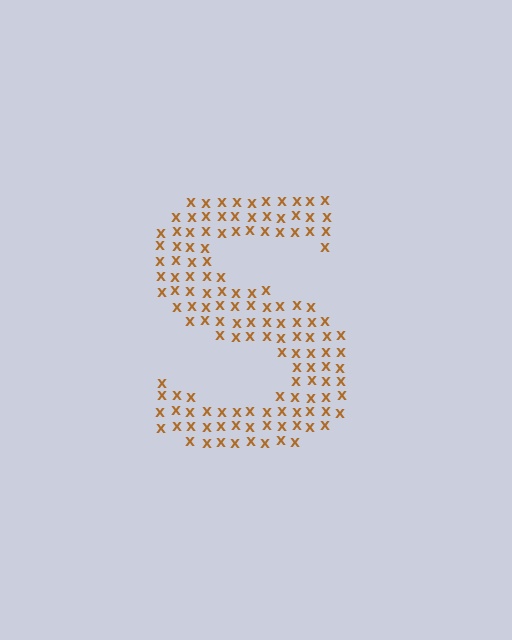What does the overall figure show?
The overall figure shows the letter S.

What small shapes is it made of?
It is made of small letter X's.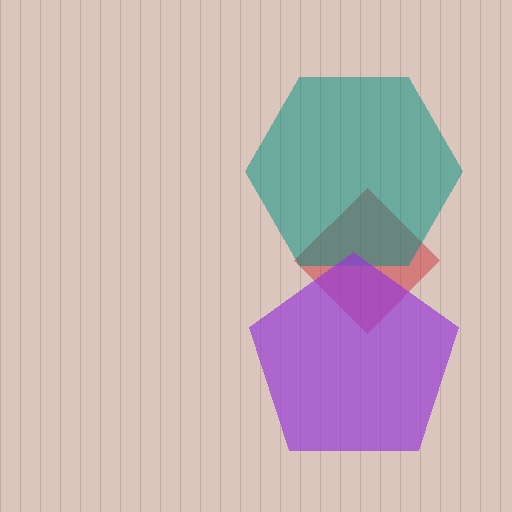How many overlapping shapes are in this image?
There are 3 overlapping shapes in the image.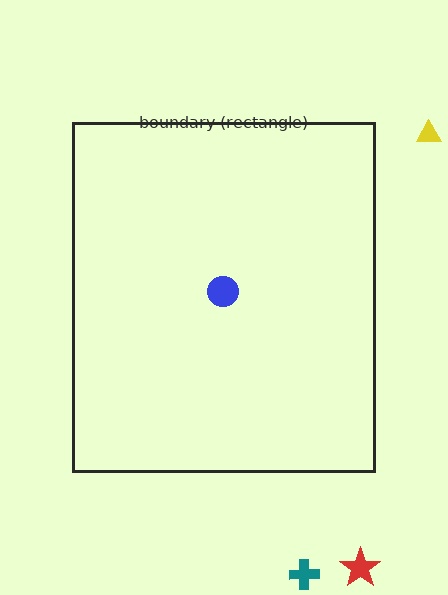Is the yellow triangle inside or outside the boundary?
Outside.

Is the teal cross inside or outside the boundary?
Outside.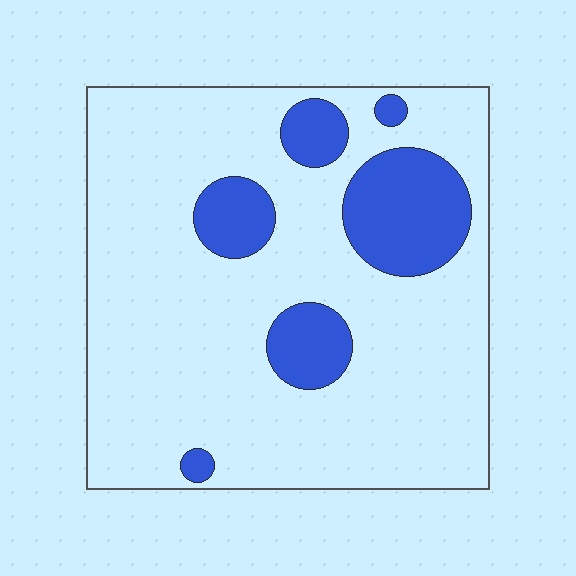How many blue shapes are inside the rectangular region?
6.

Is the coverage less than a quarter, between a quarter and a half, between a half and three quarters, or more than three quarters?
Less than a quarter.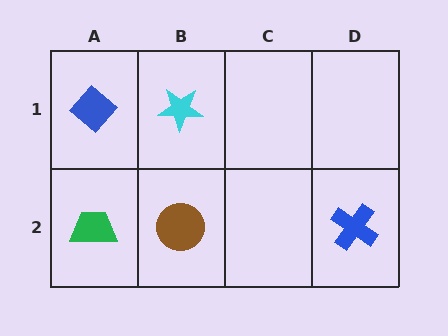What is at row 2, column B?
A brown circle.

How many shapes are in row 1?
2 shapes.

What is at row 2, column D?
A blue cross.